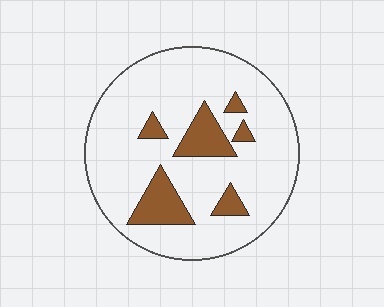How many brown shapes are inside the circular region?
6.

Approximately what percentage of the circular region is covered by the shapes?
Approximately 15%.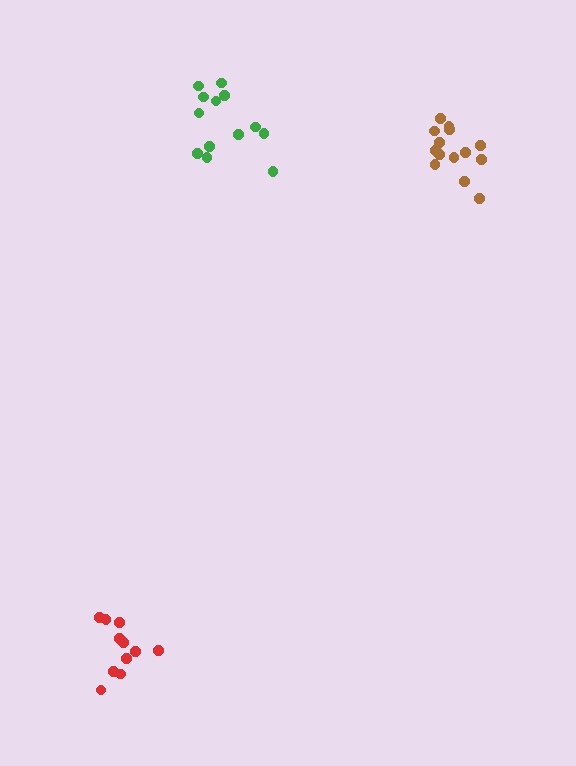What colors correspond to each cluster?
The clusters are colored: brown, red, green.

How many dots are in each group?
Group 1: 14 dots, Group 2: 11 dots, Group 3: 13 dots (38 total).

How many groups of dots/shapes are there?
There are 3 groups.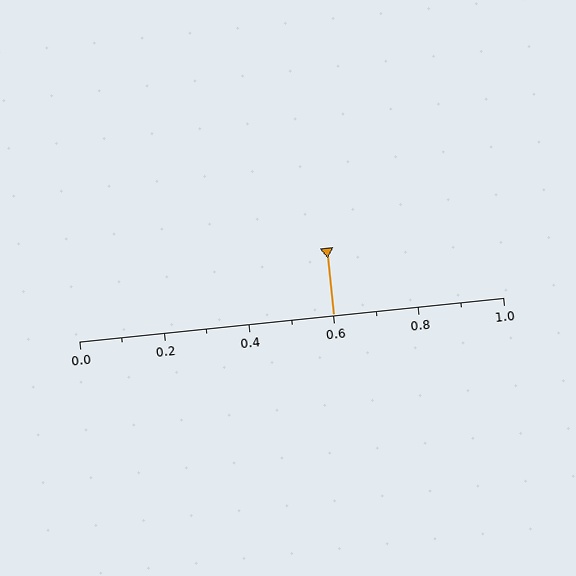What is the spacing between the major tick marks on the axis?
The major ticks are spaced 0.2 apart.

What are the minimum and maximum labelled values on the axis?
The axis runs from 0.0 to 1.0.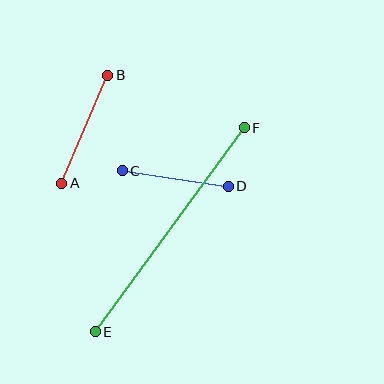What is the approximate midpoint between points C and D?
The midpoint is at approximately (175, 179) pixels.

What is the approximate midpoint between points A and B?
The midpoint is at approximately (85, 129) pixels.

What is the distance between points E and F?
The distance is approximately 253 pixels.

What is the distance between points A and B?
The distance is approximately 117 pixels.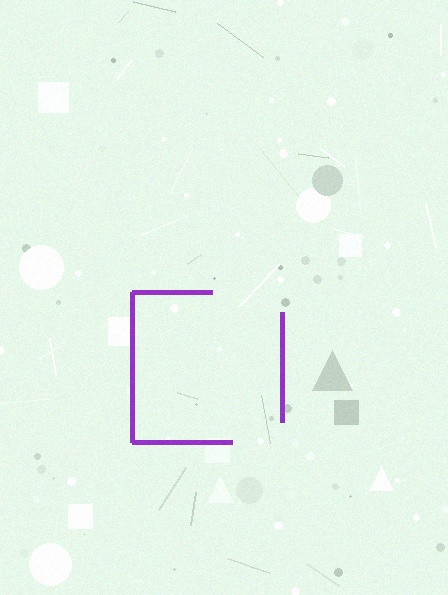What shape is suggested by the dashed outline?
The dashed outline suggests a square.